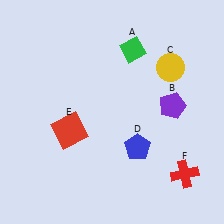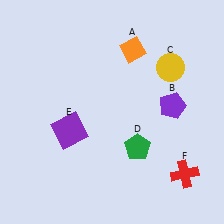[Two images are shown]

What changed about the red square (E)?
In Image 1, E is red. In Image 2, it changed to purple.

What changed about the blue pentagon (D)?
In Image 1, D is blue. In Image 2, it changed to green.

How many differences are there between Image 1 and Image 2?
There are 3 differences between the two images.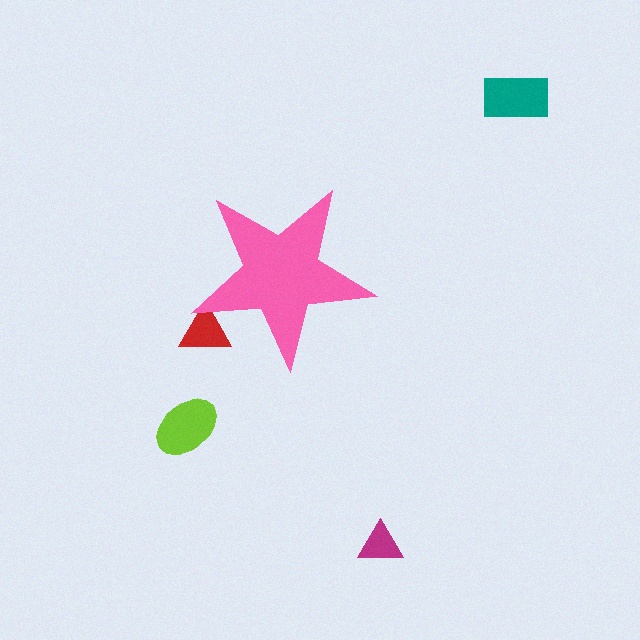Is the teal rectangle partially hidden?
No, the teal rectangle is fully visible.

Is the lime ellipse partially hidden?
No, the lime ellipse is fully visible.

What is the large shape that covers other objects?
A pink star.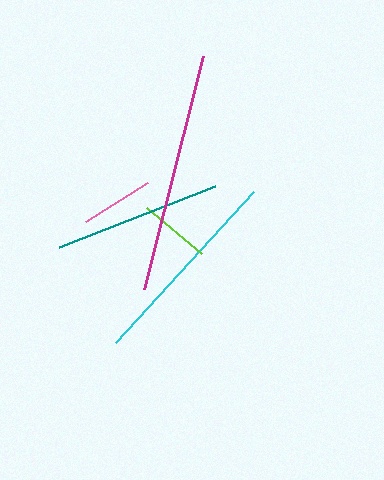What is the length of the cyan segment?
The cyan segment is approximately 204 pixels long.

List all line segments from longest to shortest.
From longest to shortest: magenta, cyan, teal, pink, lime.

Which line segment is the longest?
The magenta line is the longest at approximately 240 pixels.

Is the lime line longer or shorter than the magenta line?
The magenta line is longer than the lime line.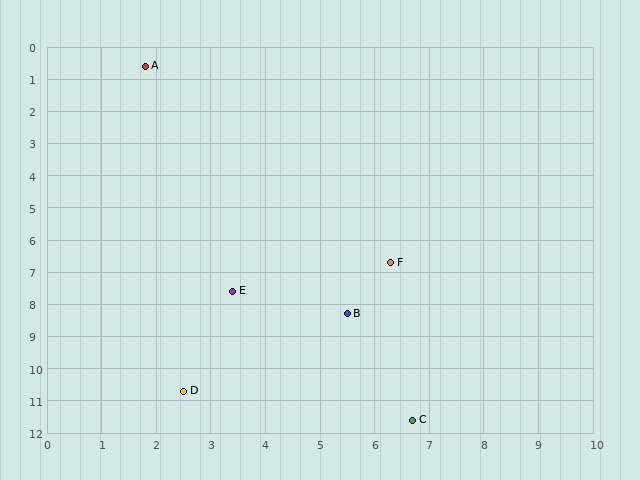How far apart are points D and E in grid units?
Points D and E are about 3.2 grid units apart.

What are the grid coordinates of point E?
Point E is at approximately (3.4, 7.6).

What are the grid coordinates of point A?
Point A is at approximately (1.8, 0.6).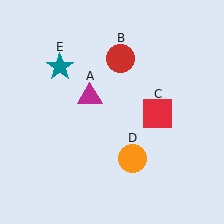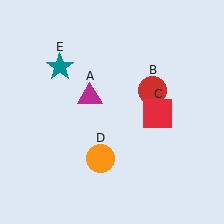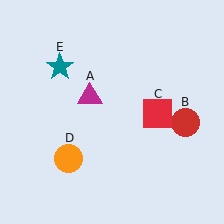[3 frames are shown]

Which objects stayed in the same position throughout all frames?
Magenta triangle (object A) and red square (object C) and teal star (object E) remained stationary.